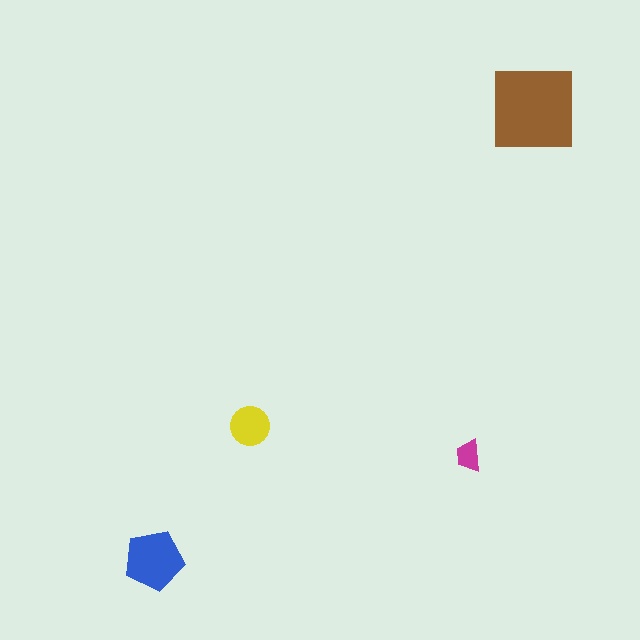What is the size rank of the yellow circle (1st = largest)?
3rd.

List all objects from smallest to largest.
The magenta trapezoid, the yellow circle, the blue pentagon, the brown square.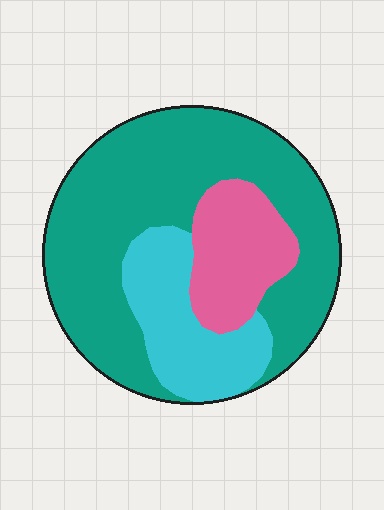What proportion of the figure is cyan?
Cyan covers around 20% of the figure.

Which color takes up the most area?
Teal, at roughly 65%.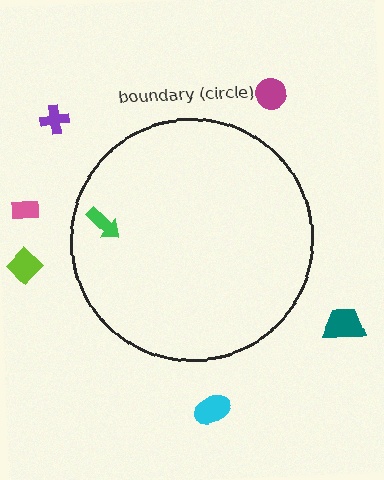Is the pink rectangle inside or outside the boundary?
Outside.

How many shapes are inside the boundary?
1 inside, 6 outside.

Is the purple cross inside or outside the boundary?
Outside.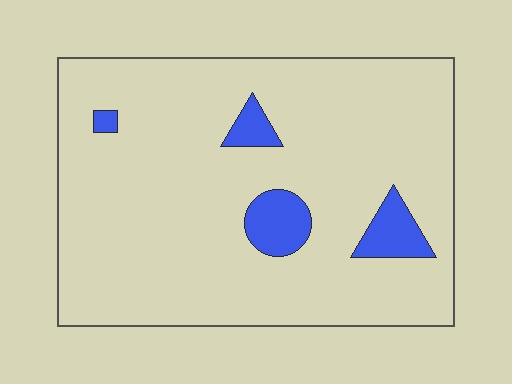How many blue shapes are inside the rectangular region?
4.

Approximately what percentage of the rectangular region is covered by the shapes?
Approximately 10%.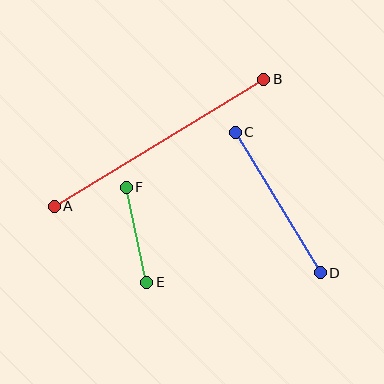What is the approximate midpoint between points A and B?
The midpoint is at approximately (159, 143) pixels.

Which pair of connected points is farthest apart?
Points A and B are farthest apart.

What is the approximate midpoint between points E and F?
The midpoint is at approximately (137, 235) pixels.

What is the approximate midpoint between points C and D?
The midpoint is at approximately (278, 203) pixels.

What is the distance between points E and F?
The distance is approximately 98 pixels.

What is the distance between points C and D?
The distance is approximately 165 pixels.